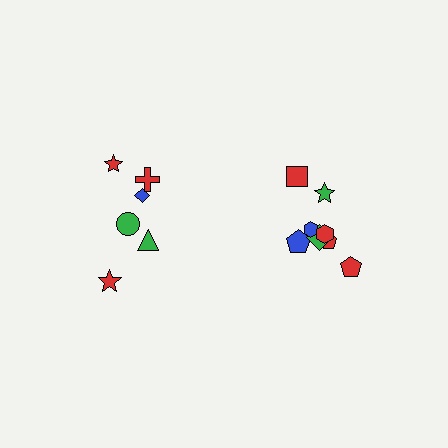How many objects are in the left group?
There are 6 objects.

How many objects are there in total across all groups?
There are 14 objects.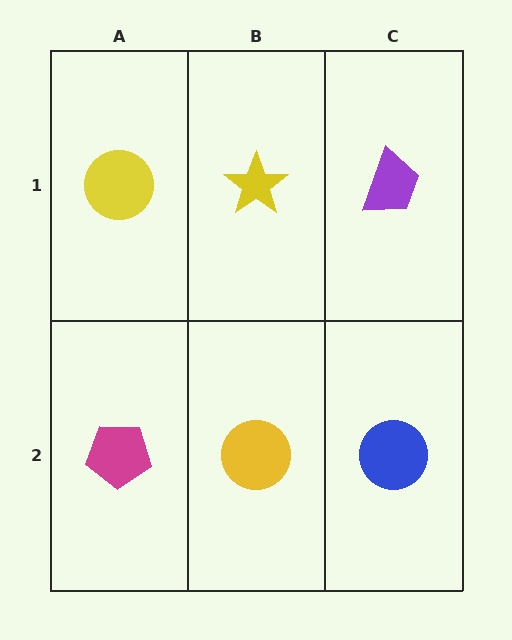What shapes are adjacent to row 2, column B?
A yellow star (row 1, column B), a magenta pentagon (row 2, column A), a blue circle (row 2, column C).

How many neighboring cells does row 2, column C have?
2.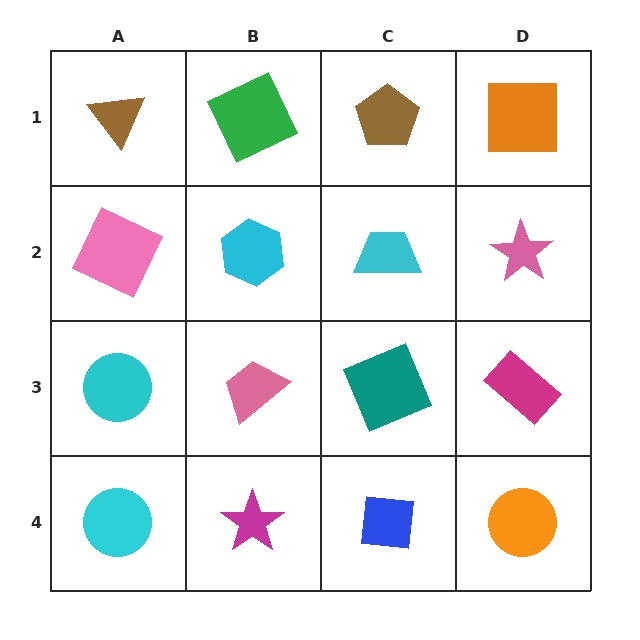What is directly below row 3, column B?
A magenta star.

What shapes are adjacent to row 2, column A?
A brown triangle (row 1, column A), a cyan circle (row 3, column A), a cyan hexagon (row 2, column B).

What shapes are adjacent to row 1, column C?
A cyan trapezoid (row 2, column C), a green square (row 1, column B), an orange square (row 1, column D).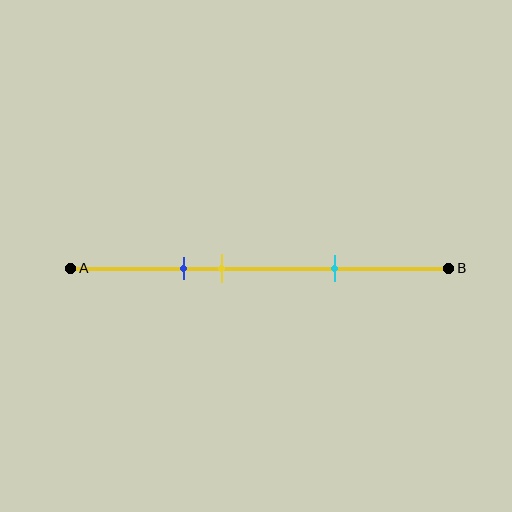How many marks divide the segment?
There are 3 marks dividing the segment.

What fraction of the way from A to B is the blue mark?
The blue mark is approximately 30% (0.3) of the way from A to B.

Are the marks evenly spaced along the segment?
No, the marks are not evenly spaced.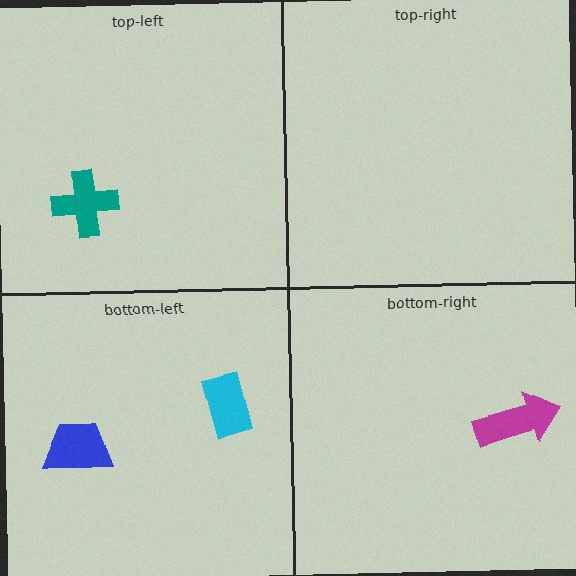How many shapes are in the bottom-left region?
2.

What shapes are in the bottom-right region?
The magenta arrow.